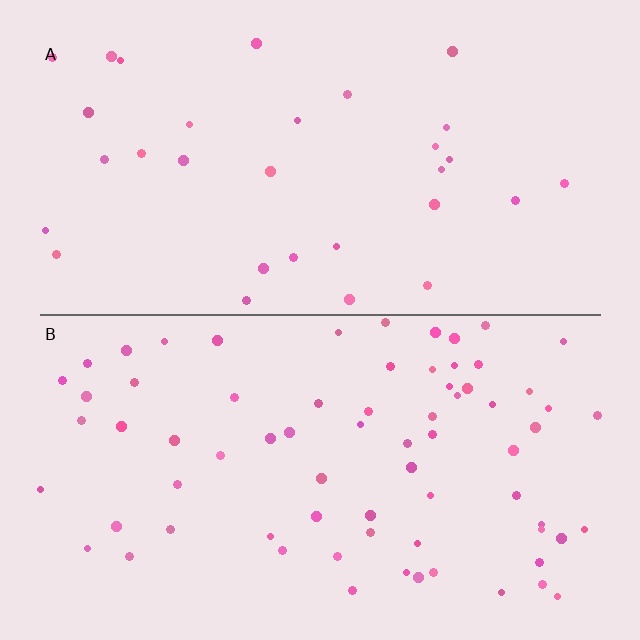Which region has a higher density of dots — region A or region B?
B (the bottom).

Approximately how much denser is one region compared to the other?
Approximately 2.3× — region B over region A.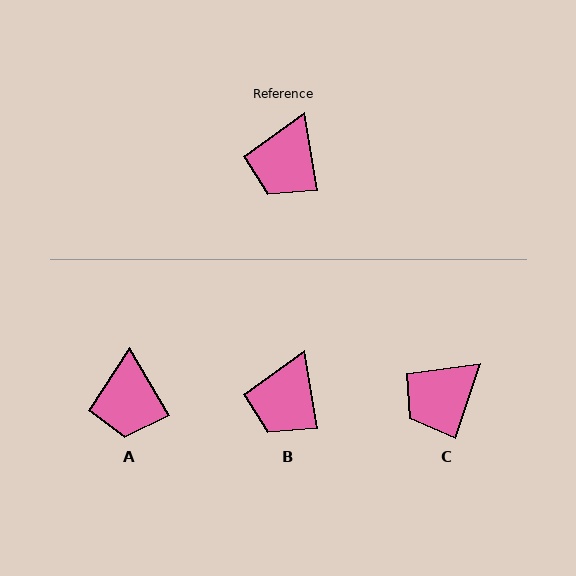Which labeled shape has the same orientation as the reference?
B.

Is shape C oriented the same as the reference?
No, it is off by about 28 degrees.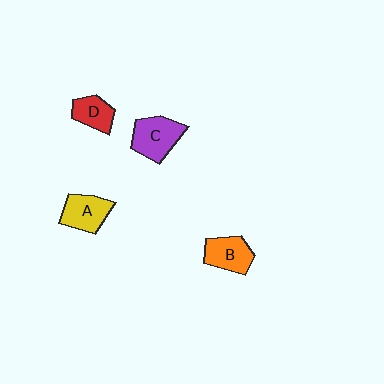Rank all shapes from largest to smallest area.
From largest to smallest: C (purple), A (yellow), B (orange), D (red).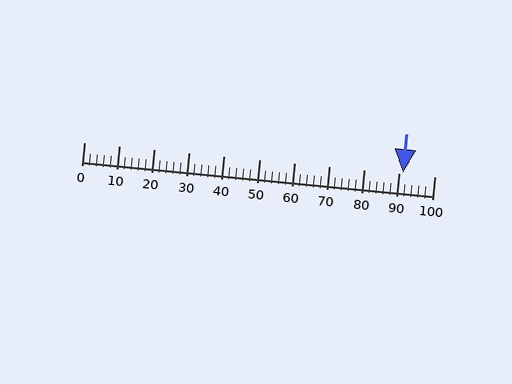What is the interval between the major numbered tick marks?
The major tick marks are spaced 10 units apart.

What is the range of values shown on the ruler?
The ruler shows values from 0 to 100.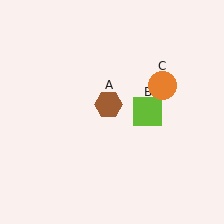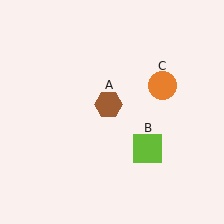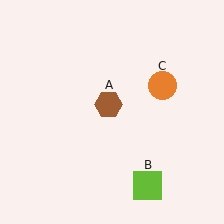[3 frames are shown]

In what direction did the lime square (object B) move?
The lime square (object B) moved down.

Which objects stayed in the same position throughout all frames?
Brown hexagon (object A) and orange circle (object C) remained stationary.